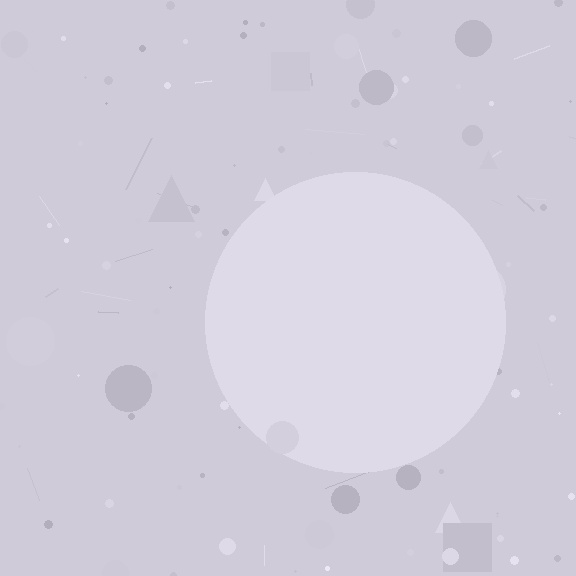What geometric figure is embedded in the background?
A circle is embedded in the background.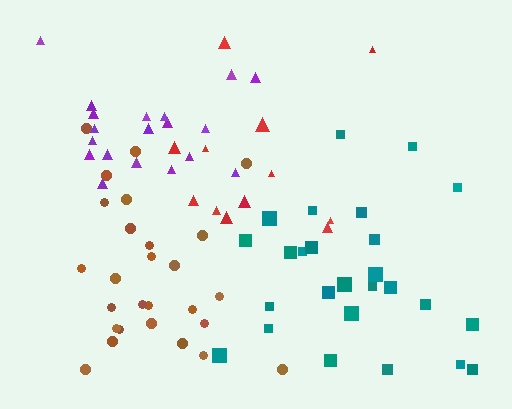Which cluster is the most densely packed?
Purple.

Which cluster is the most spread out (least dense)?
Red.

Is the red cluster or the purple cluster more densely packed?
Purple.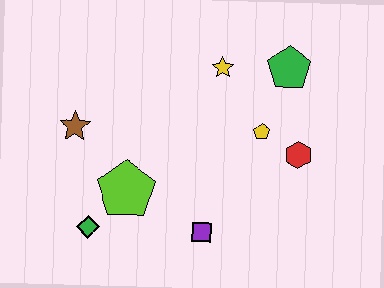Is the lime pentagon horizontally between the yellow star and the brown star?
Yes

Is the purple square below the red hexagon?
Yes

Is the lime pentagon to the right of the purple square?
No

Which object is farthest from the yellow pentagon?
The green diamond is farthest from the yellow pentagon.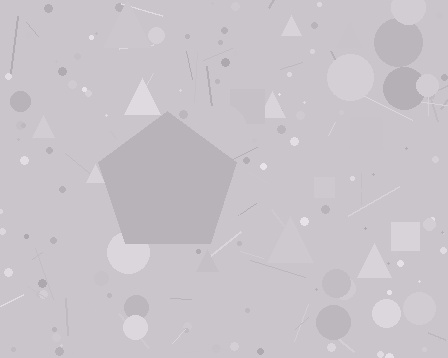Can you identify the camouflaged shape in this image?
The camouflaged shape is a pentagon.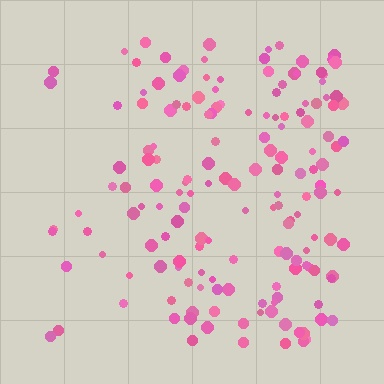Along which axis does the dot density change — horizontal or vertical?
Horizontal.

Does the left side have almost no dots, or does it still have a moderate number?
Still a moderate number, just noticeably fewer than the right.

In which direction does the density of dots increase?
From left to right, with the right side densest.